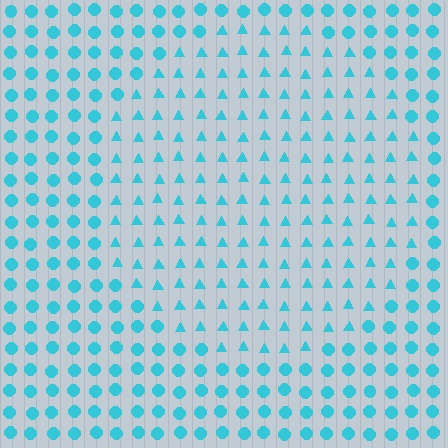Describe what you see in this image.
The image is filled with small cyan elements arranged in a uniform grid. A circle-shaped region contains triangles, while the surrounding area contains circles. The boundary is defined purely by the change in element shape.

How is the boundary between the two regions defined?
The boundary is defined by a change in element shape: triangles inside vs. circles outside. All elements share the same color and spacing.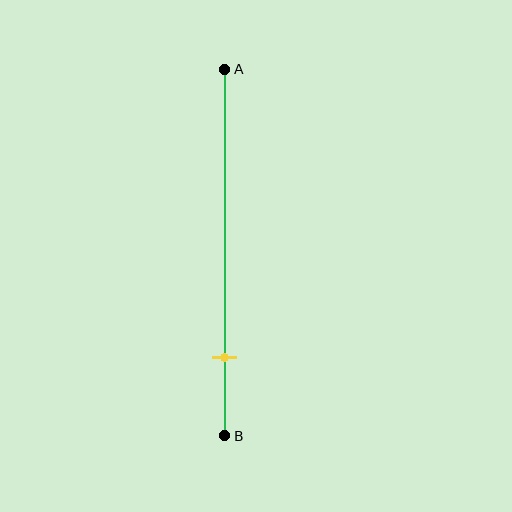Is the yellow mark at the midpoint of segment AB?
No, the mark is at about 80% from A, not at the 50% midpoint.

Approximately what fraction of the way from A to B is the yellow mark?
The yellow mark is approximately 80% of the way from A to B.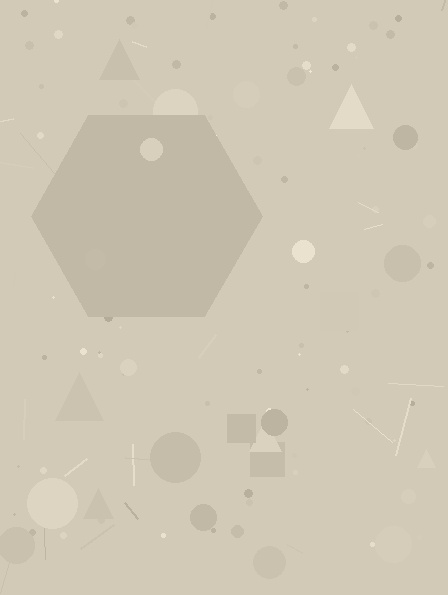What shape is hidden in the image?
A hexagon is hidden in the image.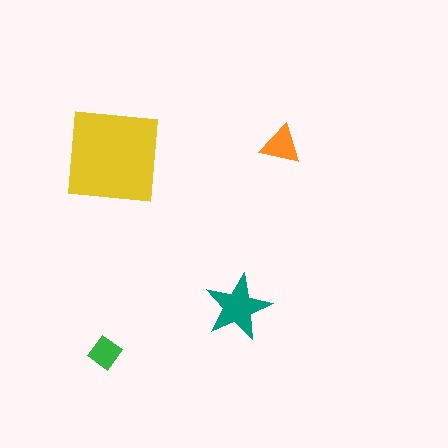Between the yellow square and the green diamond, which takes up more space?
The yellow square.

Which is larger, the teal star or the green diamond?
The teal star.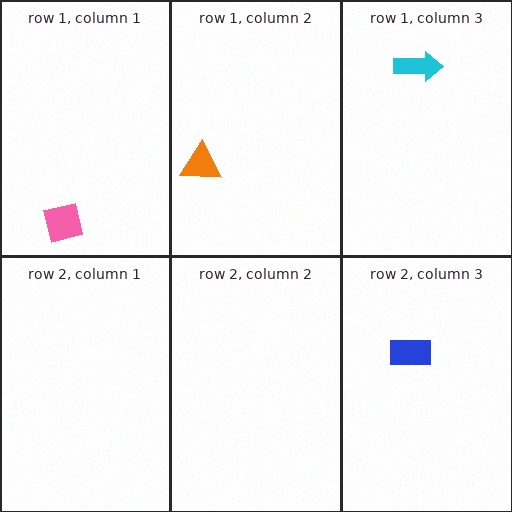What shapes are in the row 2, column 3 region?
The blue rectangle.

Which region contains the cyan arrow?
The row 1, column 3 region.